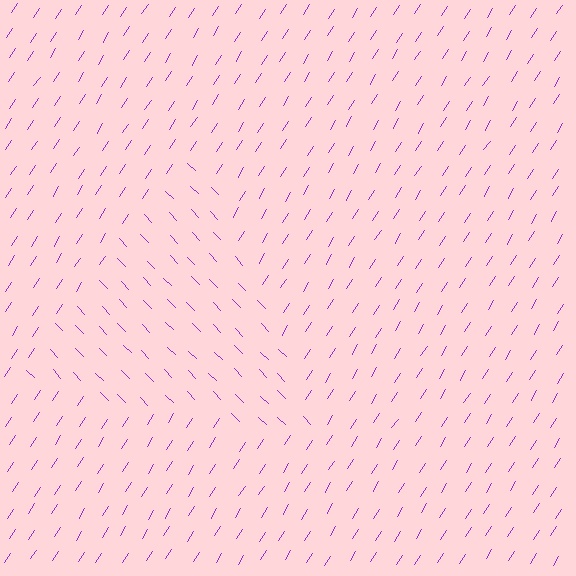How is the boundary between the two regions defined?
The boundary is defined purely by a change in line orientation (approximately 77 degrees difference). All lines are the same color and thickness.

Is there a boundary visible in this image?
Yes, there is a texture boundary formed by a change in line orientation.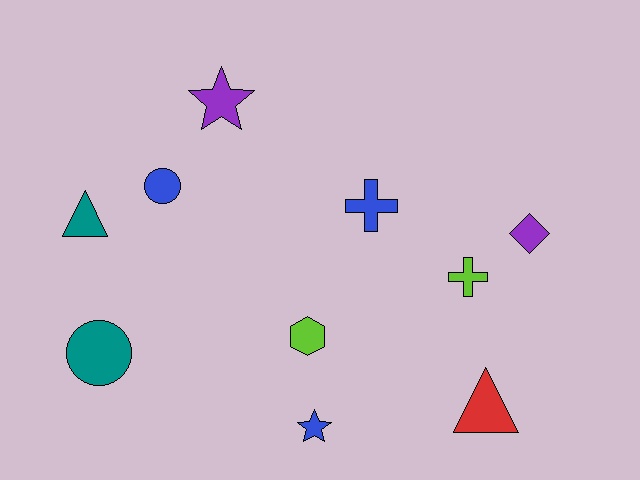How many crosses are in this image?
There are 2 crosses.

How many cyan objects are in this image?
There are no cyan objects.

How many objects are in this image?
There are 10 objects.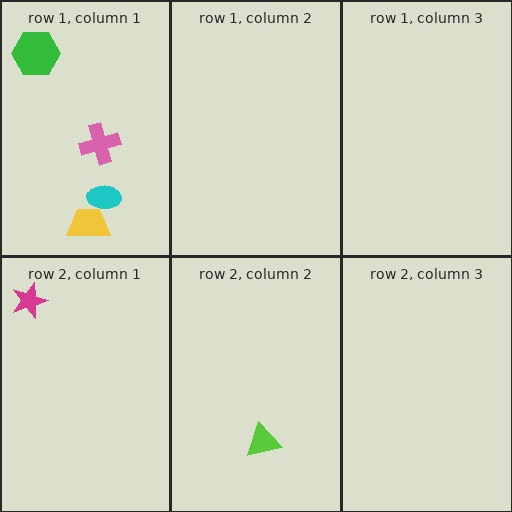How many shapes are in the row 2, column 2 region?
1.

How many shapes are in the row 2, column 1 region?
1.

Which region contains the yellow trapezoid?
The row 1, column 1 region.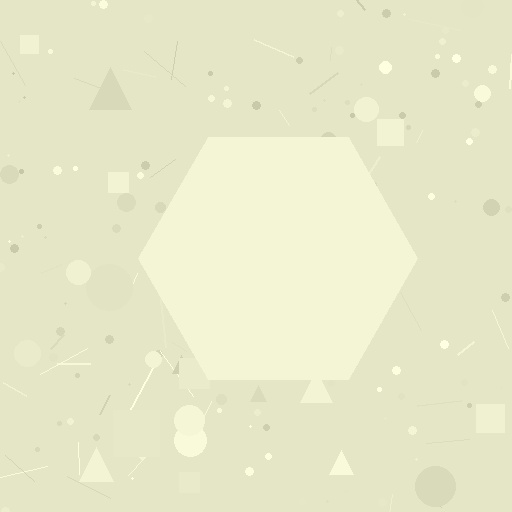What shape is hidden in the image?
A hexagon is hidden in the image.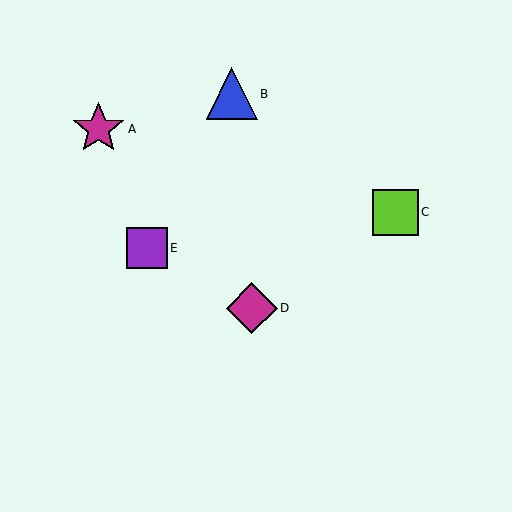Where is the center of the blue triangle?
The center of the blue triangle is at (232, 94).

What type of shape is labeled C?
Shape C is a lime square.